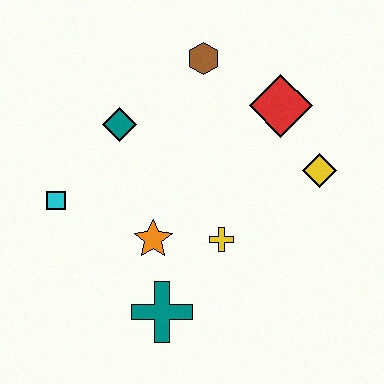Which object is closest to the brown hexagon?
The red diamond is closest to the brown hexagon.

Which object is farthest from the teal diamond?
The yellow diamond is farthest from the teal diamond.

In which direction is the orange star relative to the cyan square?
The orange star is to the right of the cyan square.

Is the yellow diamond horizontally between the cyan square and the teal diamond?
No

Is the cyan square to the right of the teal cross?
No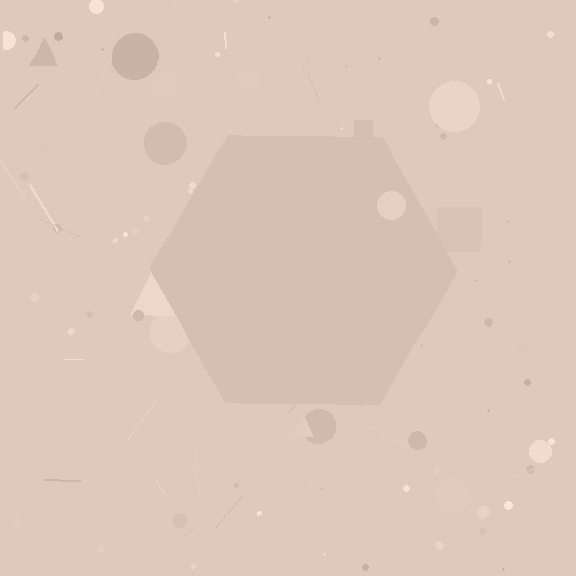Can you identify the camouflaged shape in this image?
The camouflaged shape is a hexagon.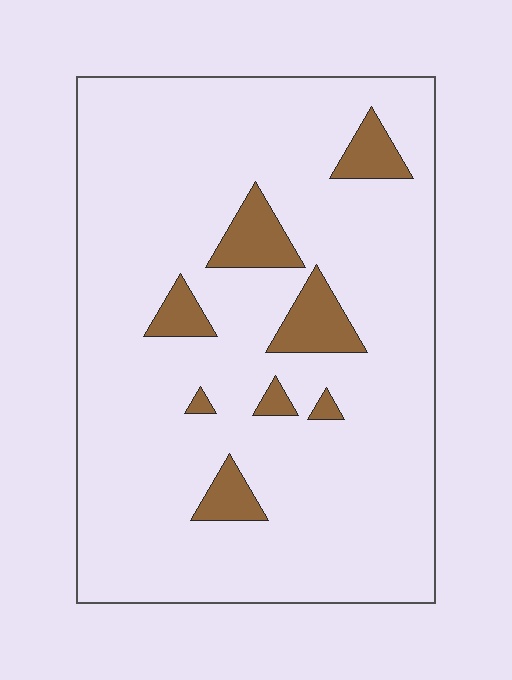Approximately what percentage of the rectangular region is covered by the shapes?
Approximately 10%.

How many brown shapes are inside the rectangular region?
8.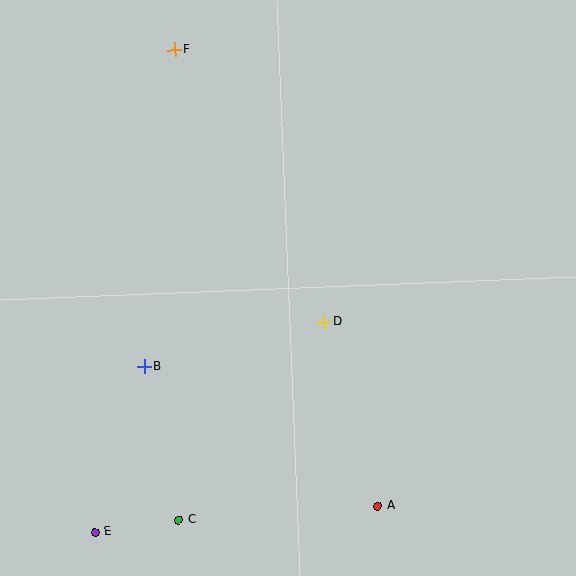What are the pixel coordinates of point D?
Point D is at (324, 322).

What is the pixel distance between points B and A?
The distance between B and A is 272 pixels.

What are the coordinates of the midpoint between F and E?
The midpoint between F and E is at (135, 291).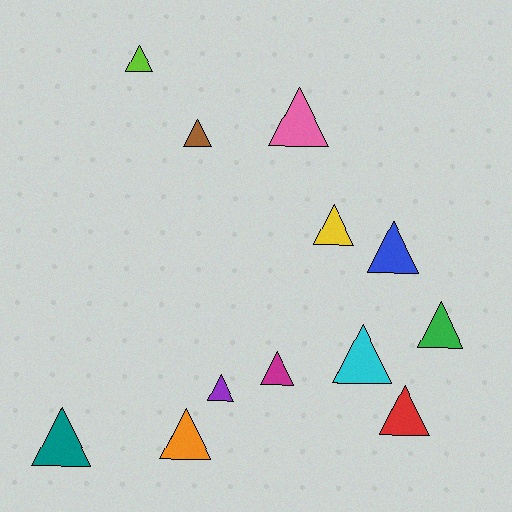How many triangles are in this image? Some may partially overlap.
There are 12 triangles.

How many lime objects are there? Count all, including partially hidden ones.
There is 1 lime object.